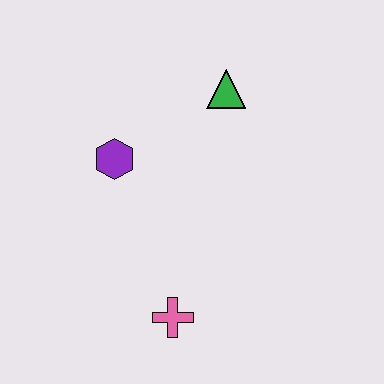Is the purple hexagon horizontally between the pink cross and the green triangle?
No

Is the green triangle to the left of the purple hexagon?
No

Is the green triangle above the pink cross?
Yes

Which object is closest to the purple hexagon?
The green triangle is closest to the purple hexagon.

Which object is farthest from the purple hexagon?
The pink cross is farthest from the purple hexagon.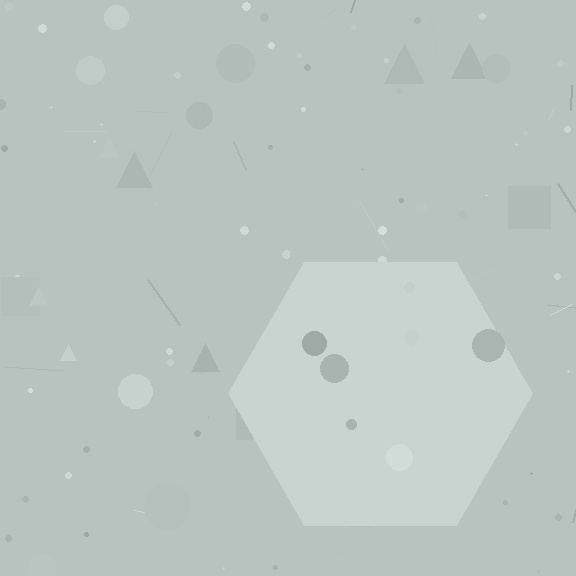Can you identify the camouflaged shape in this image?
The camouflaged shape is a hexagon.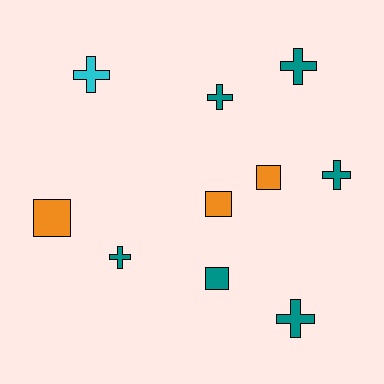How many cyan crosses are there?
There is 1 cyan cross.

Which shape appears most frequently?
Cross, with 6 objects.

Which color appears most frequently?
Teal, with 6 objects.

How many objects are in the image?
There are 10 objects.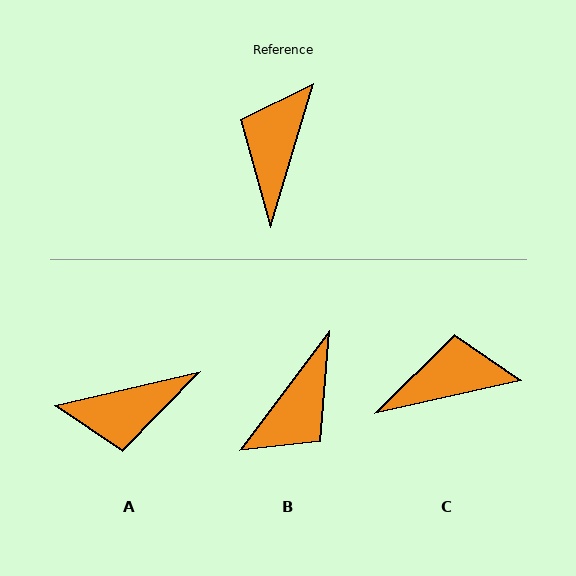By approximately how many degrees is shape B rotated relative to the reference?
Approximately 160 degrees counter-clockwise.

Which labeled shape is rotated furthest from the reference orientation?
B, about 160 degrees away.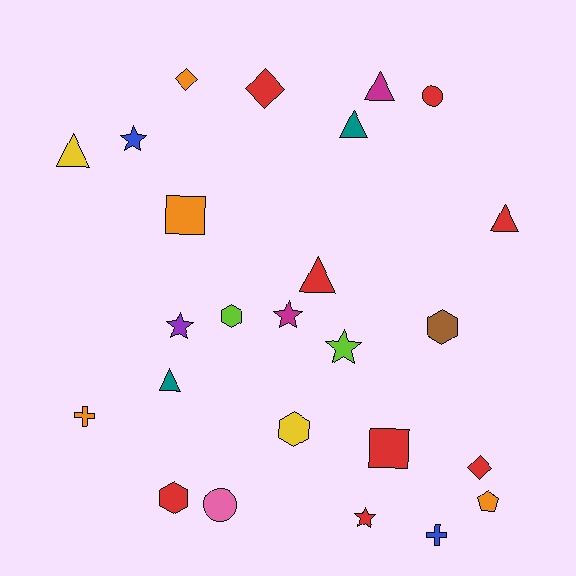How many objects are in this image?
There are 25 objects.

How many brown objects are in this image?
There is 1 brown object.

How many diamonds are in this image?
There are 3 diamonds.